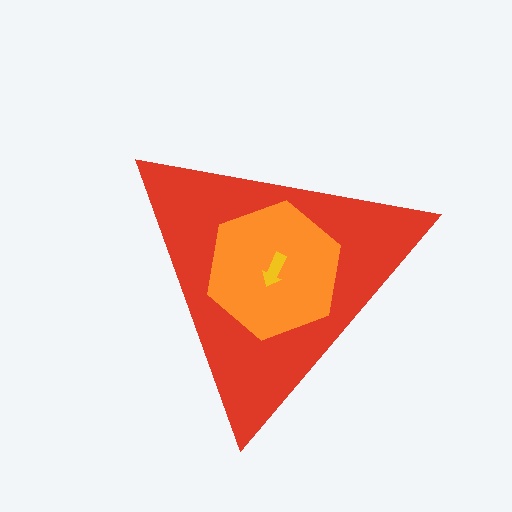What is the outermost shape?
The red triangle.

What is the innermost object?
The yellow arrow.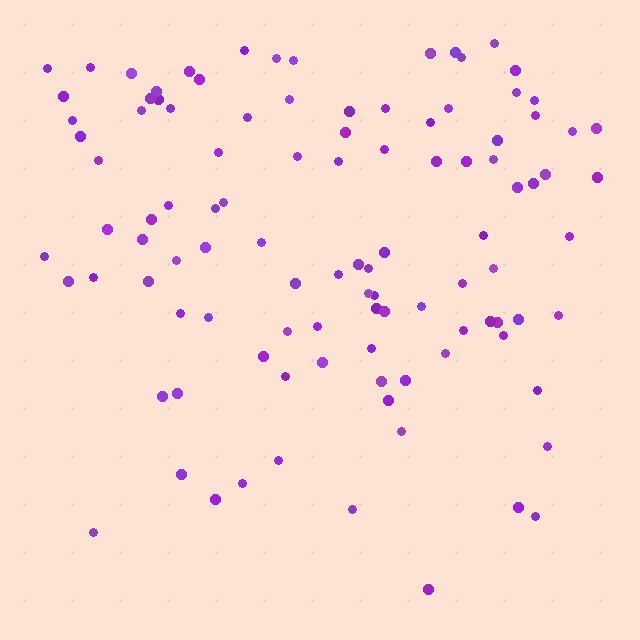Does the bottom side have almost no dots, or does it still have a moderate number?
Still a moderate number, just noticeably fewer than the top.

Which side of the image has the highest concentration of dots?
The top.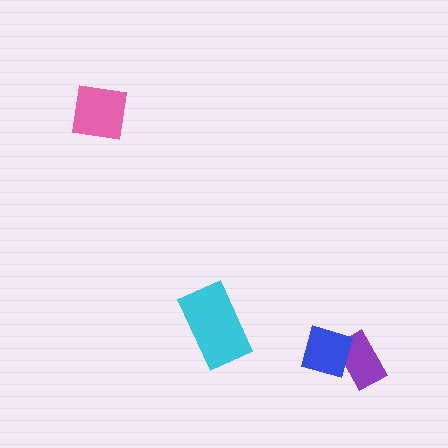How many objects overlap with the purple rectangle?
1 object overlaps with the purple rectangle.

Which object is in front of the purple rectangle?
The blue diamond is in front of the purple rectangle.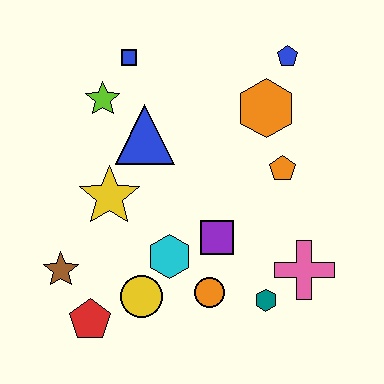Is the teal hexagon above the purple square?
No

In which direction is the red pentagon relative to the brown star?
The red pentagon is below the brown star.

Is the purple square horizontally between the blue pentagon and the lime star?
Yes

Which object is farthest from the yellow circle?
The blue pentagon is farthest from the yellow circle.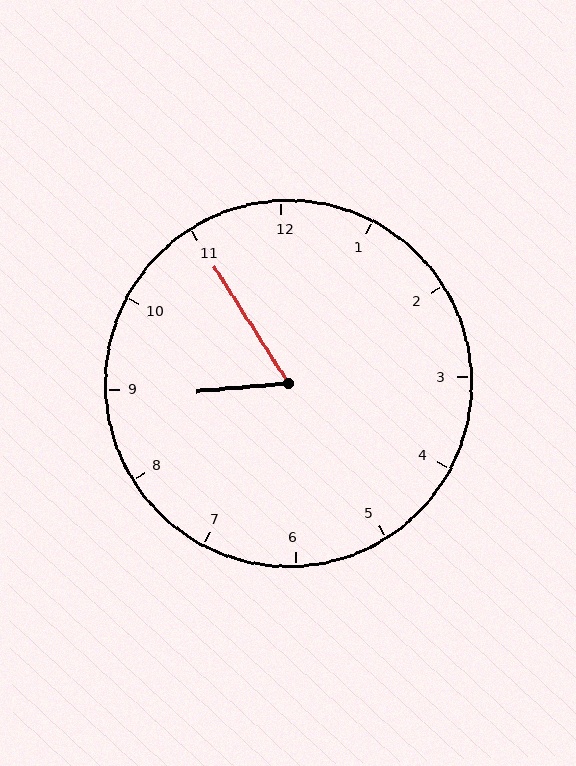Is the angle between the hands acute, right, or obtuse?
It is acute.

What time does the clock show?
8:55.